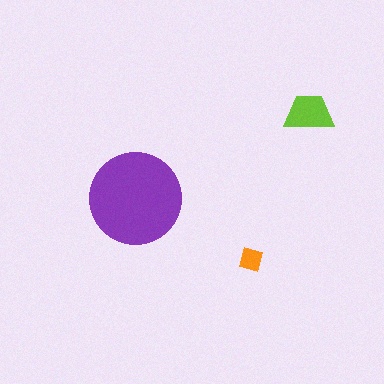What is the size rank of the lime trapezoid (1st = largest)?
2nd.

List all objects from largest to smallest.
The purple circle, the lime trapezoid, the orange square.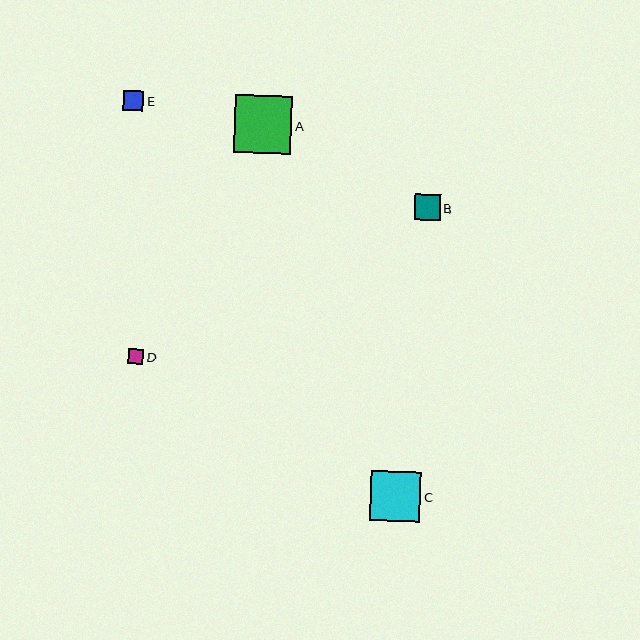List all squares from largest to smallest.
From largest to smallest: A, C, B, E, D.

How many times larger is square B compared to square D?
Square B is approximately 1.7 times the size of square D.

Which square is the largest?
Square A is the largest with a size of approximately 58 pixels.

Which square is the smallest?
Square D is the smallest with a size of approximately 15 pixels.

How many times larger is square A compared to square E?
Square A is approximately 2.9 times the size of square E.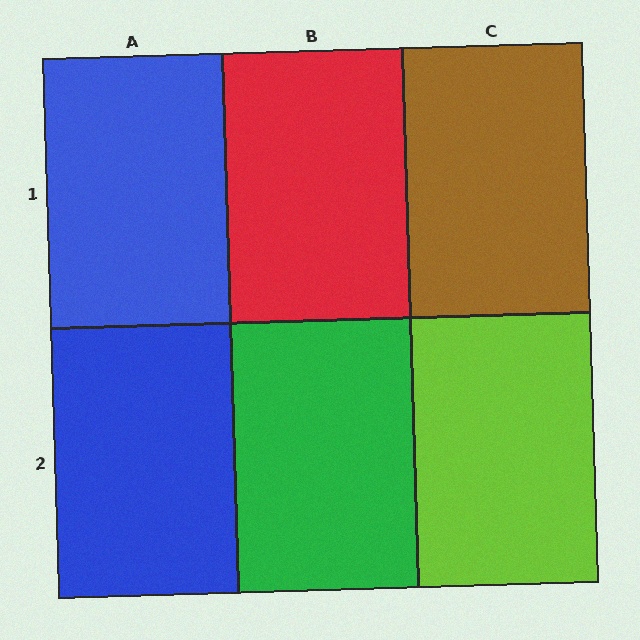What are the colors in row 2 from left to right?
Blue, green, lime.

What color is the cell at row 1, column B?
Red.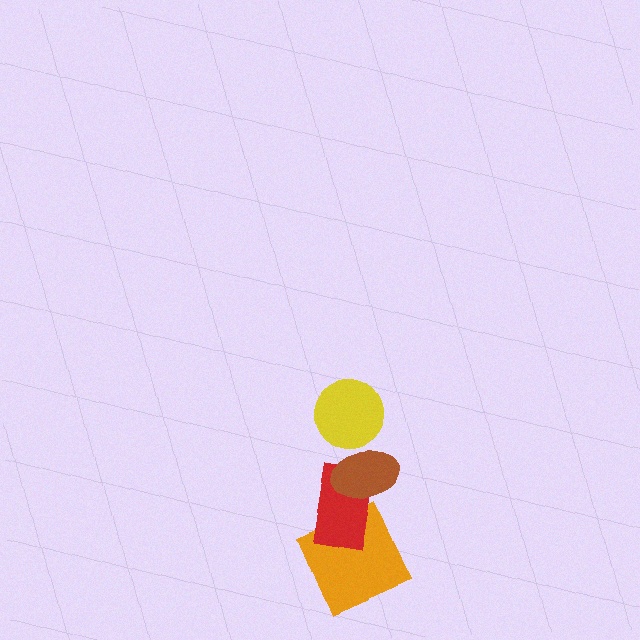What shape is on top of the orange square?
The red rectangle is on top of the orange square.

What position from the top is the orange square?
The orange square is 4th from the top.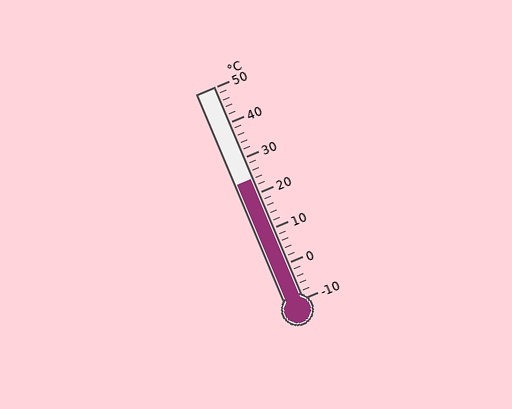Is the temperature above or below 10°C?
The temperature is above 10°C.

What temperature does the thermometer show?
The thermometer shows approximately 24°C.